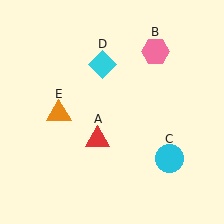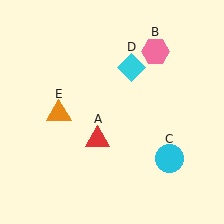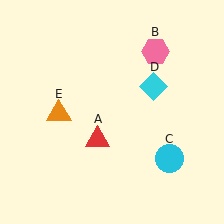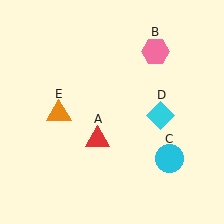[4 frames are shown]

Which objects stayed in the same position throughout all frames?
Red triangle (object A) and pink hexagon (object B) and cyan circle (object C) and orange triangle (object E) remained stationary.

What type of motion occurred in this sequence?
The cyan diamond (object D) rotated clockwise around the center of the scene.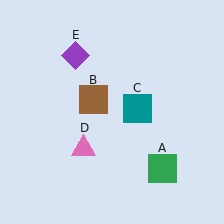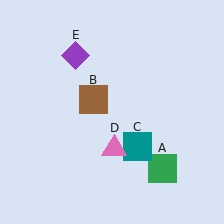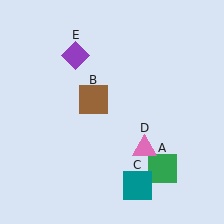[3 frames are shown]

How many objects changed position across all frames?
2 objects changed position: teal square (object C), pink triangle (object D).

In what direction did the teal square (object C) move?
The teal square (object C) moved down.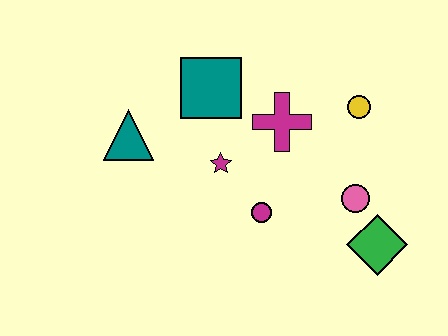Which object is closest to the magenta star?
The magenta circle is closest to the magenta star.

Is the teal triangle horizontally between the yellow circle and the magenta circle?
No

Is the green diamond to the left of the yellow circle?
No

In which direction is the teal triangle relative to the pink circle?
The teal triangle is to the left of the pink circle.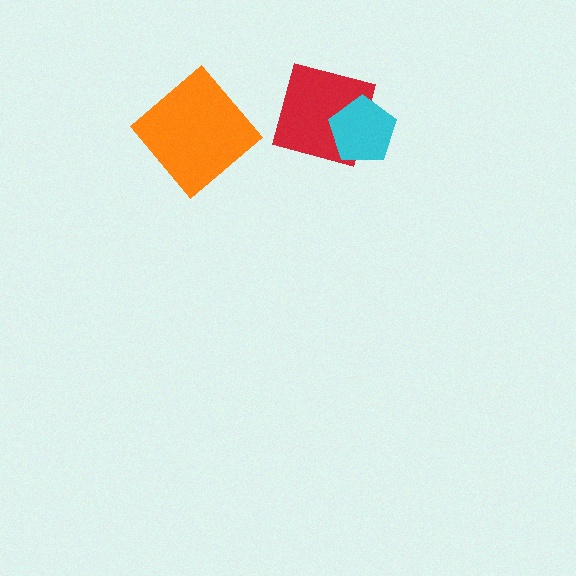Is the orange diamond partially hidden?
No, no other shape covers it.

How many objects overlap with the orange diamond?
0 objects overlap with the orange diamond.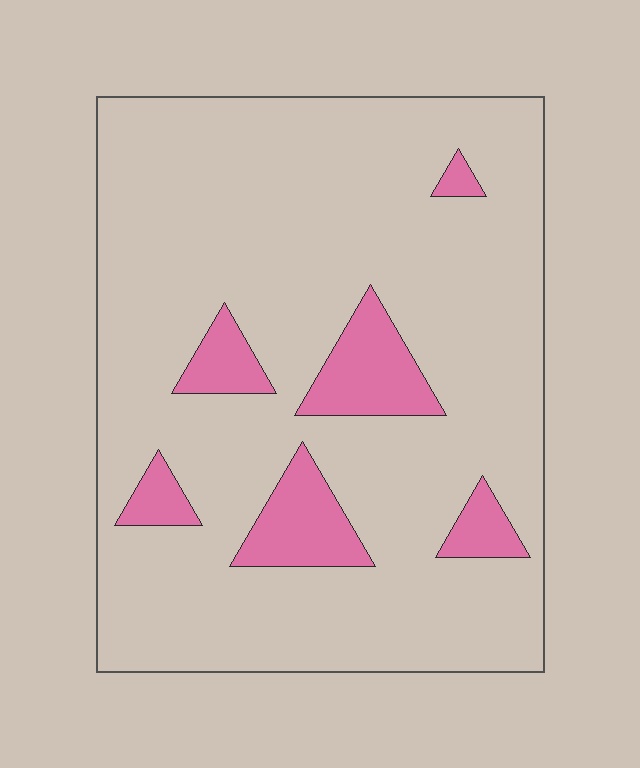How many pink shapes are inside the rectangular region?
6.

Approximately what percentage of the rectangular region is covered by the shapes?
Approximately 15%.